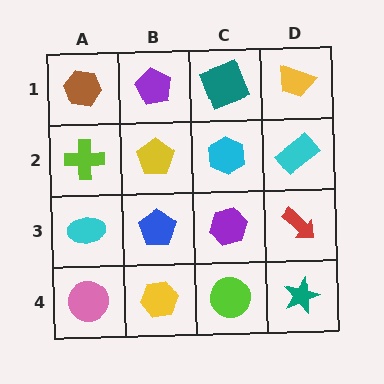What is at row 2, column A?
A lime cross.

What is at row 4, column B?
A yellow hexagon.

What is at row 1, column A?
A brown hexagon.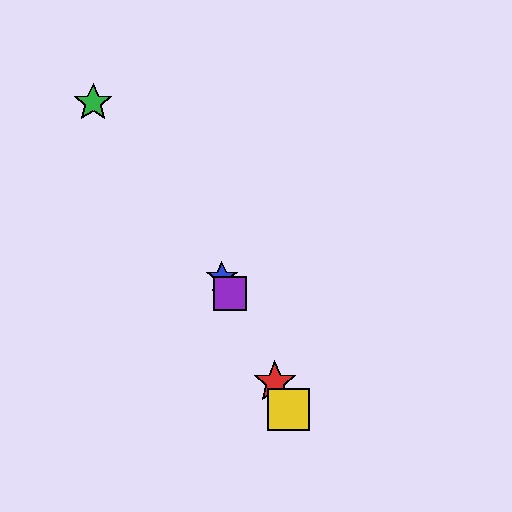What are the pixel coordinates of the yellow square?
The yellow square is at (289, 409).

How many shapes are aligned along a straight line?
4 shapes (the red star, the blue star, the yellow square, the purple square) are aligned along a straight line.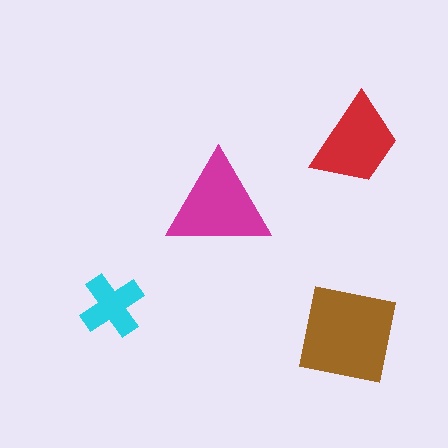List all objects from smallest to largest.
The cyan cross, the red trapezoid, the magenta triangle, the brown square.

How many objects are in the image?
There are 4 objects in the image.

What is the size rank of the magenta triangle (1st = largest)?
2nd.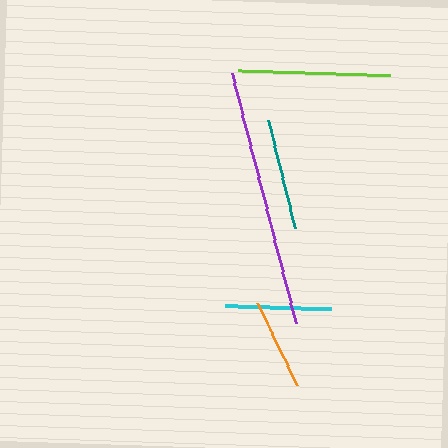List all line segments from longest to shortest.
From longest to shortest: purple, lime, teal, cyan, orange.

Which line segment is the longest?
The purple line is the longest at approximately 258 pixels.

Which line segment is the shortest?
The orange line is the shortest at approximately 92 pixels.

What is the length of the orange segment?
The orange segment is approximately 92 pixels long.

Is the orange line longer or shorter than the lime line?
The lime line is longer than the orange line.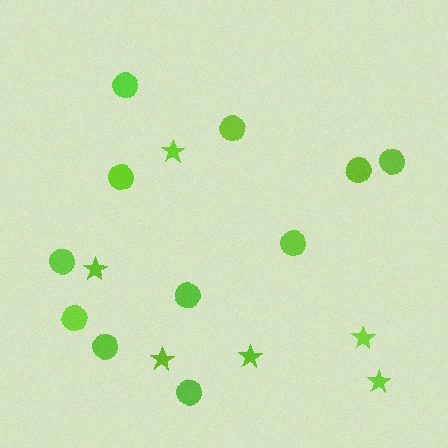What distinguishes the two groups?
There are 2 groups: one group of stars (6) and one group of circles (11).